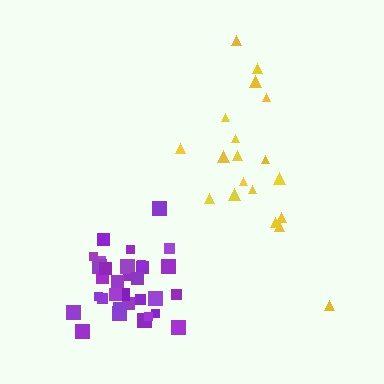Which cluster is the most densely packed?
Purple.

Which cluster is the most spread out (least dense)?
Yellow.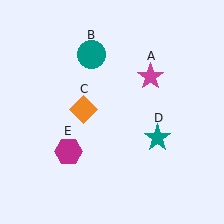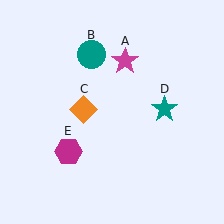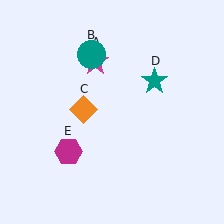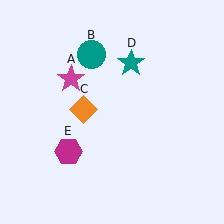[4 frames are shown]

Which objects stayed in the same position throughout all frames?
Teal circle (object B) and orange diamond (object C) and magenta hexagon (object E) remained stationary.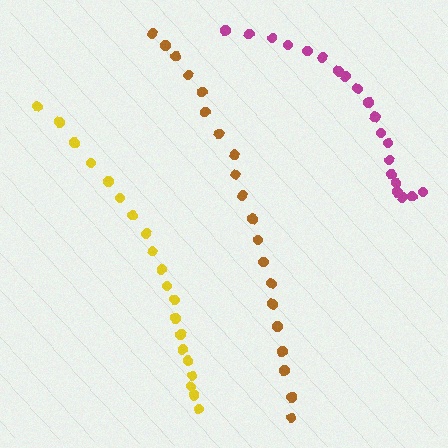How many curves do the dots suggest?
There are 3 distinct paths.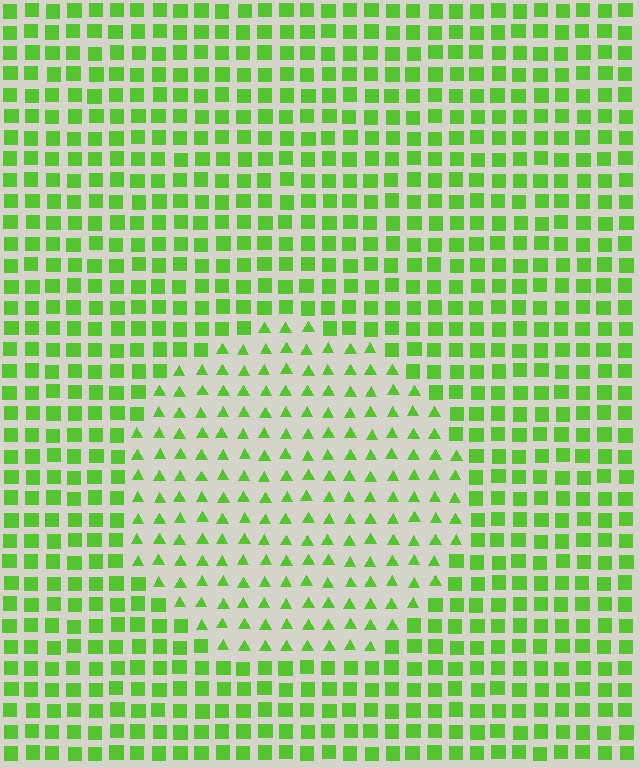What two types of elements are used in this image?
The image uses triangles inside the circle region and squares outside it.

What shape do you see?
I see a circle.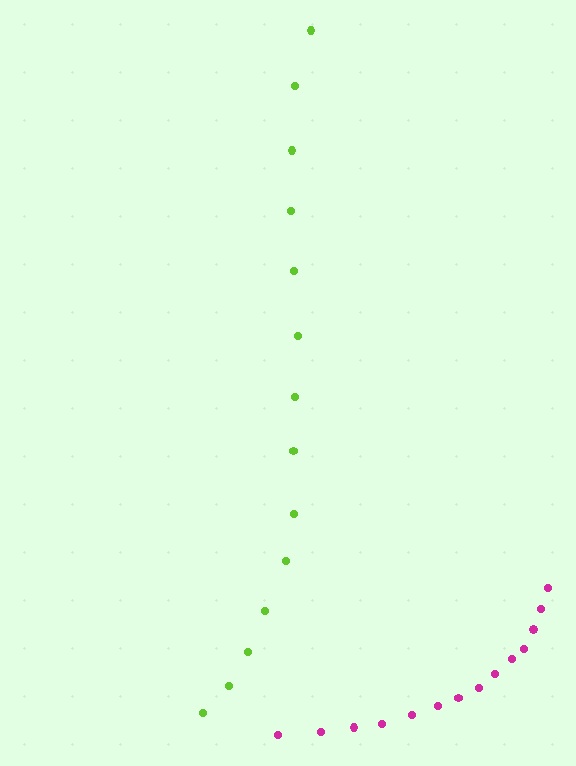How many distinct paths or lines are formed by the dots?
There are 2 distinct paths.